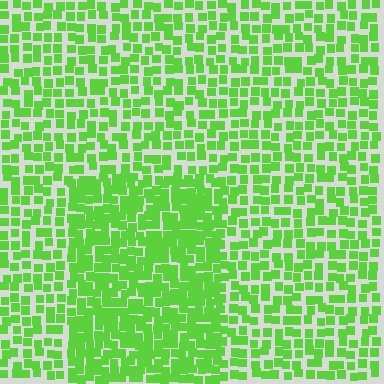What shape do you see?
I see a rectangle.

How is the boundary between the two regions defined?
The boundary is defined by a change in element density (approximately 1.6x ratio). All elements are the same color, size, and shape.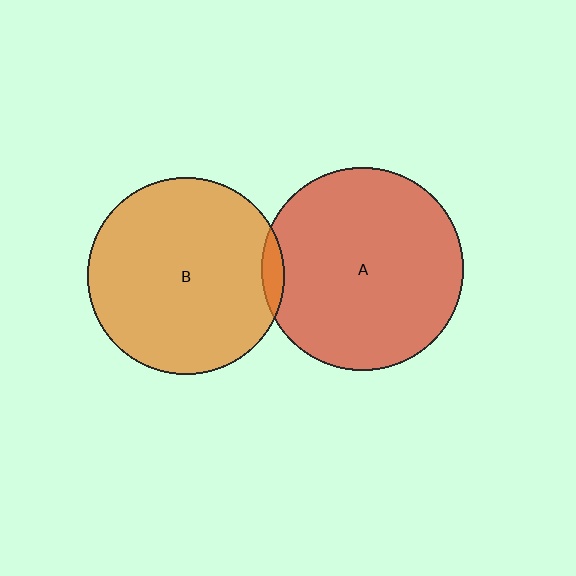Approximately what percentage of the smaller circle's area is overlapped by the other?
Approximately 5%.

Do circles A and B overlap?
Yes.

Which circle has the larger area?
Circle A (red).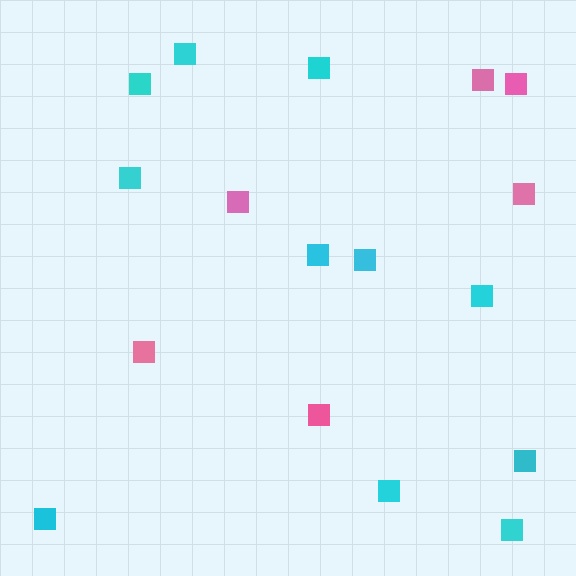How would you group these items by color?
There are 2 groups: one group of pink squares (6) and one group of cyan squares (11).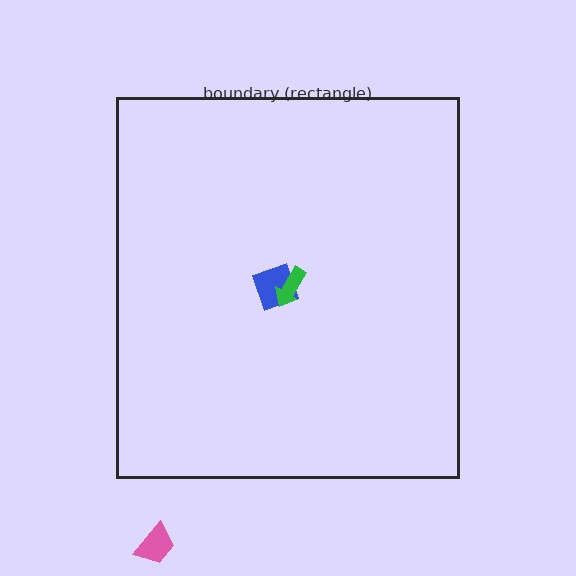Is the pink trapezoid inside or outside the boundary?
Outside.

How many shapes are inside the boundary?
2 inside, 1 outside.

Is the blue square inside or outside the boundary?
Inside.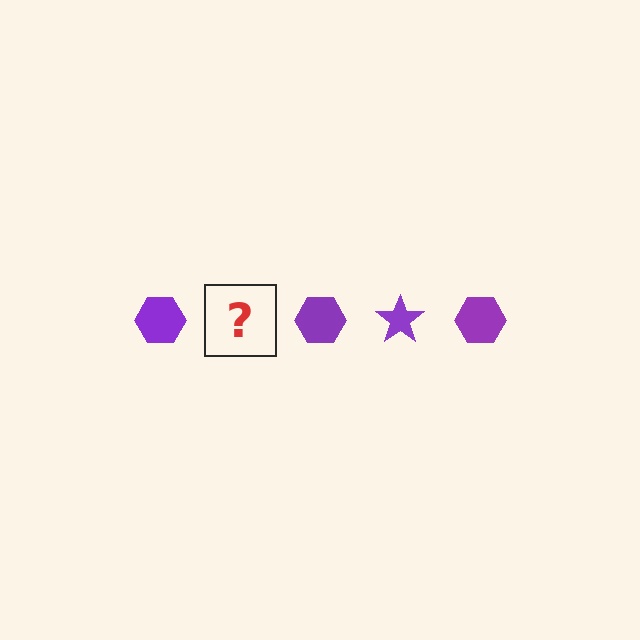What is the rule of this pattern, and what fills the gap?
The rule is that the pattern cycles through hexagon, star shapes in purple. The gap should be filled with a purple star.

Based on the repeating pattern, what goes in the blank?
The blank should be a purple star.